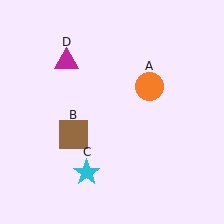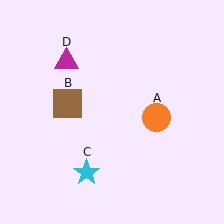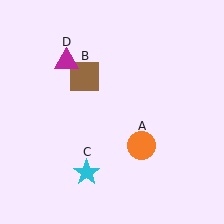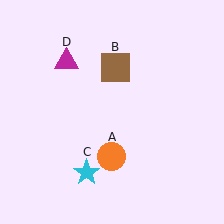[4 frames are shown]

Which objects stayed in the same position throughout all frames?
Cyan star (object C) and magenta triangle (object D) remained stationary.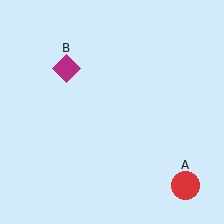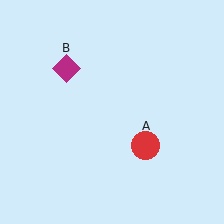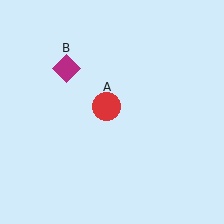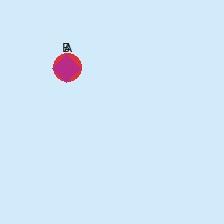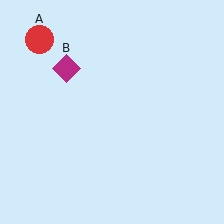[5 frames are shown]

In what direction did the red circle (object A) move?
The red circle (object A) moved up and to the left.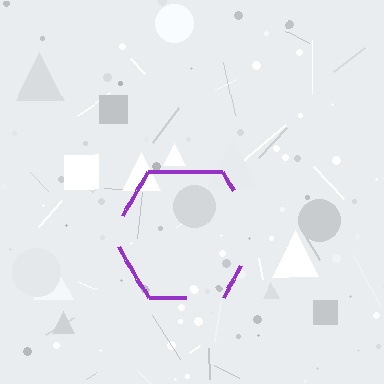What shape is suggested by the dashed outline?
The dashed outline suggests a hexagon.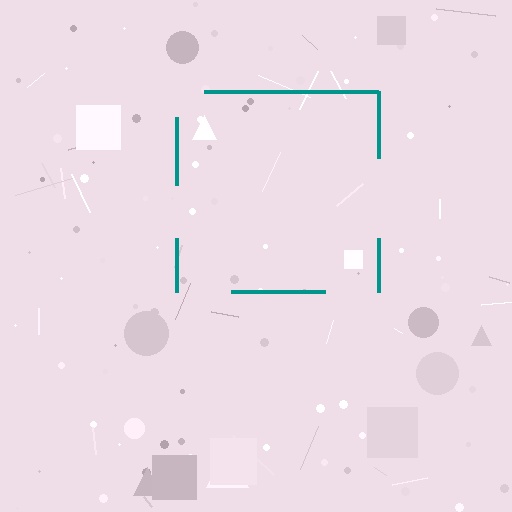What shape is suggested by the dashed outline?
The dashed outline suggests a square.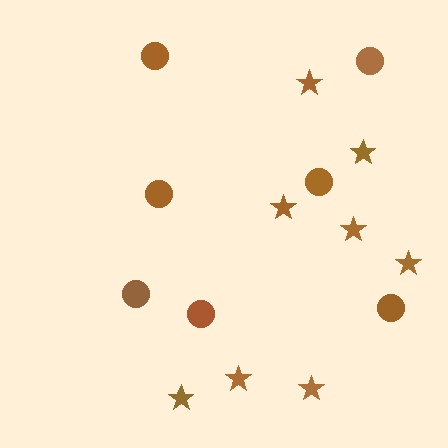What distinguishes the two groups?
There are 2 groups: one group of stars (8) and one group of circles (7).